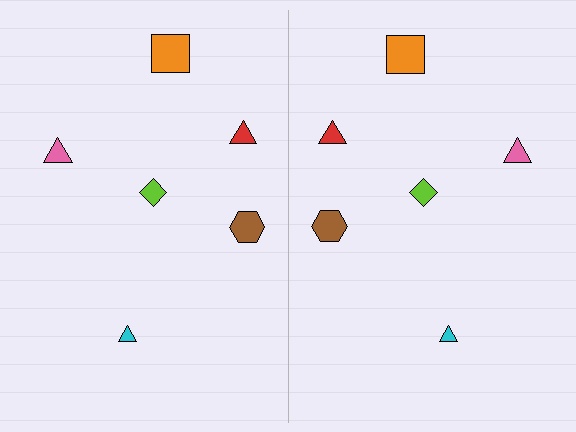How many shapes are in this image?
There are 12 shapes in this image.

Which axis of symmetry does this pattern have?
The pattern has a vertical axis of symmetry running through the center of the image.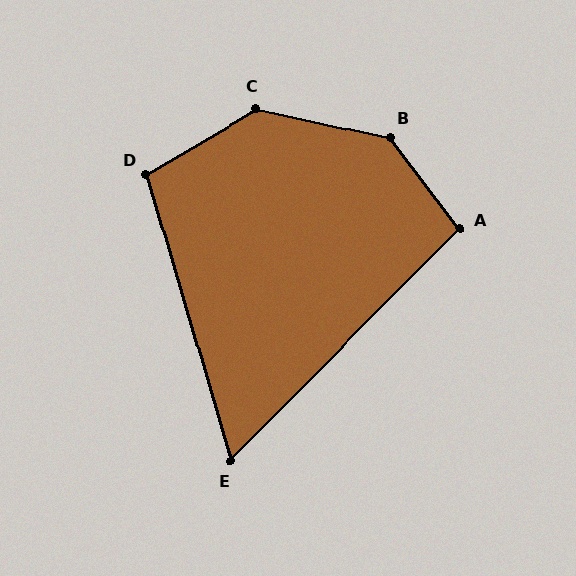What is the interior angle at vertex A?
Approximately 98 degrees (obtuse).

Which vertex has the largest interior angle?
B, at approximately 139 degrees.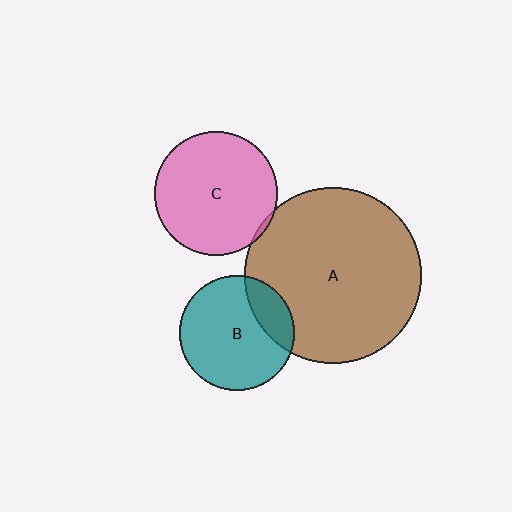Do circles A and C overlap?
Yes.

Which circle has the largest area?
Circle A (brown).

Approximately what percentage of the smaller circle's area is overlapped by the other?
Approximately 5%.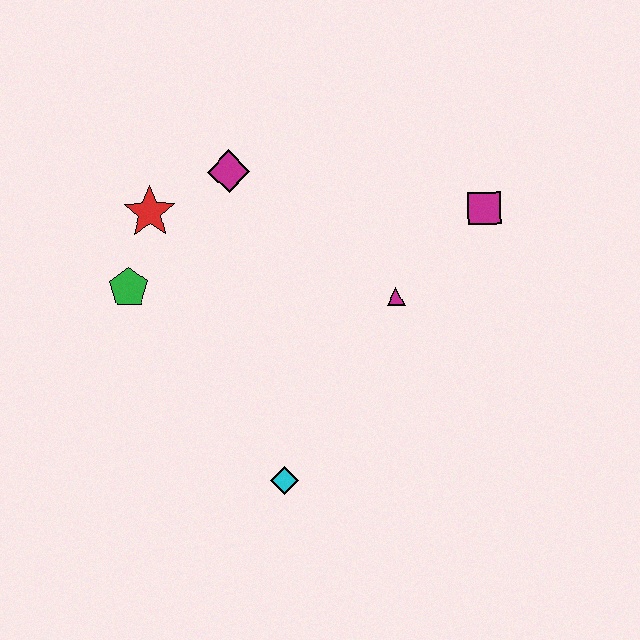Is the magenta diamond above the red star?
Yes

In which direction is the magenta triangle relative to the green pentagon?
The magenta triangle is to the right of the green pentagon.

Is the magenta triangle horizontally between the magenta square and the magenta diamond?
Yes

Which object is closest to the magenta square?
The magenta triangle is closest to the magenta square.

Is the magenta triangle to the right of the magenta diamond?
Yes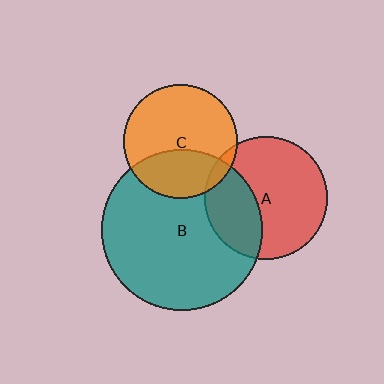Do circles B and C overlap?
Yes.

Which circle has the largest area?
Circle B (teal).